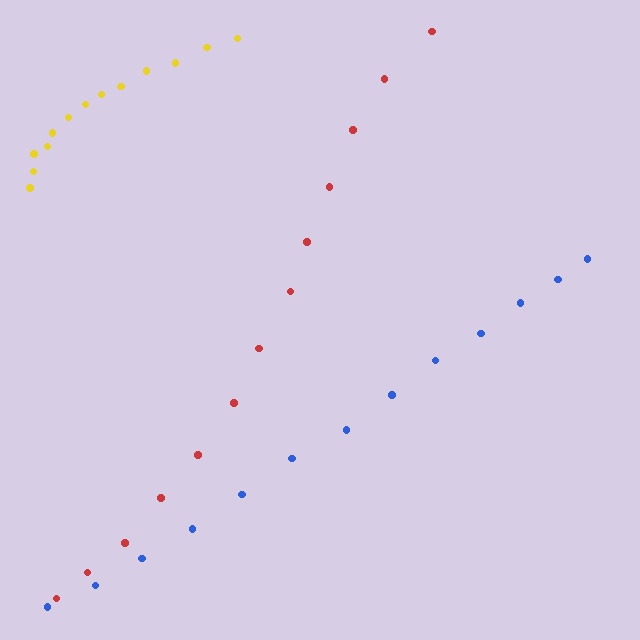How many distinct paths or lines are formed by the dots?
There are 3 distinct paths.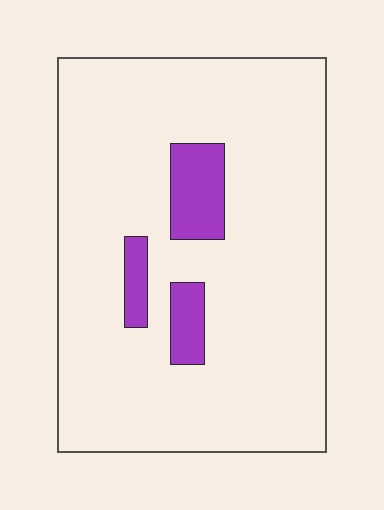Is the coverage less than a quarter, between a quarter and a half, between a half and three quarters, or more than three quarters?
Less than a quarter.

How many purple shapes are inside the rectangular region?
3.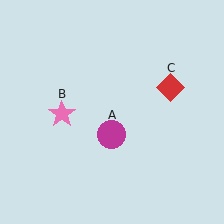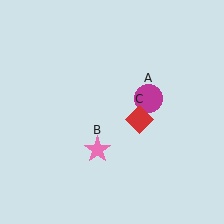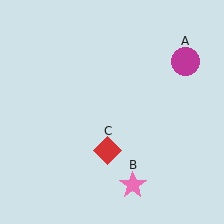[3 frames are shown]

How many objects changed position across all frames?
3 objects changed position: magenta circle (object A), pink star (object B), red diamond (object C).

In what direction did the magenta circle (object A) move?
The magenta circle (object A) moved up and to the right.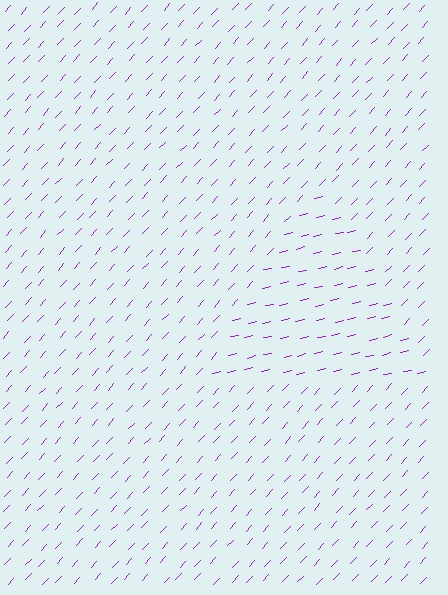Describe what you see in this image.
The image is filled with small purple line segments. A triangle region in the image has lines oriented differently from the surrounding lines, creating a visible texture boundary.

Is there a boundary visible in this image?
Yes, there is a texture boundary formed by a change in line orientation.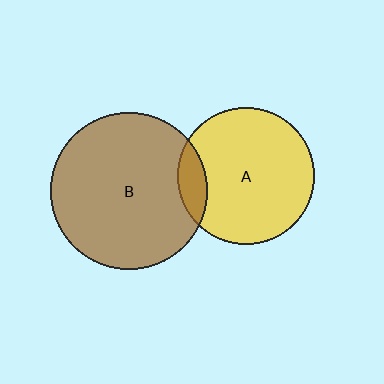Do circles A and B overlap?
Yes.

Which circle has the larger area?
Circle B (brown).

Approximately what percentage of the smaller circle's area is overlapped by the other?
Approximately 10%.